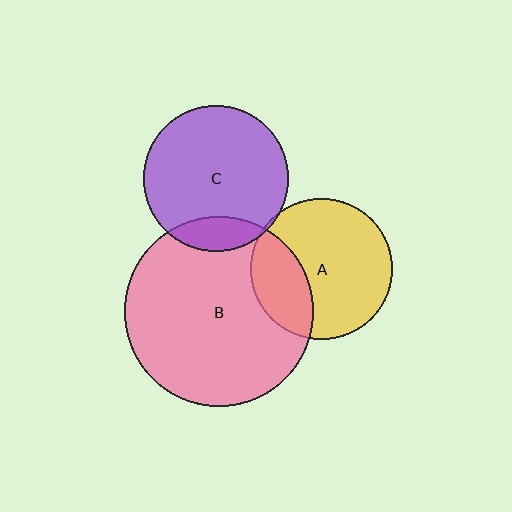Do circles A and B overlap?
Yes.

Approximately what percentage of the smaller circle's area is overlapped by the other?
Approximately 30%.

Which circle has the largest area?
Circle B (pink).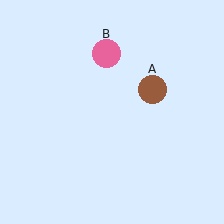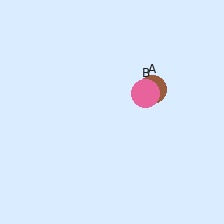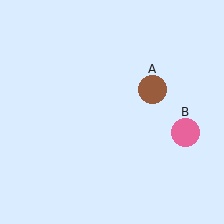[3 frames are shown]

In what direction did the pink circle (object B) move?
The pink circle (object B) moved down and to the right.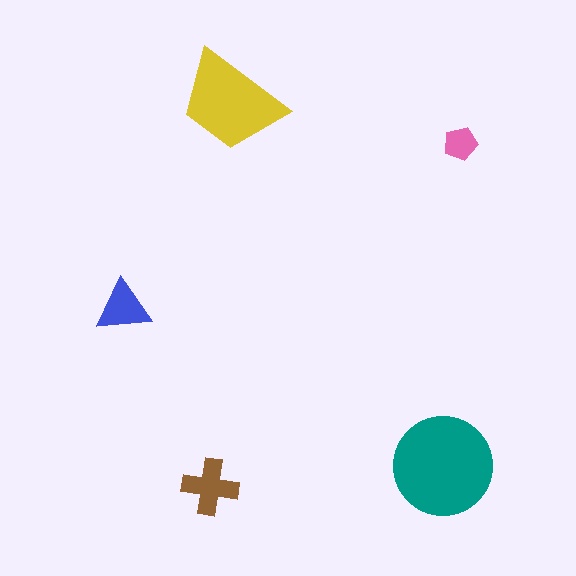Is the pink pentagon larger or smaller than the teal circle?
Smaller.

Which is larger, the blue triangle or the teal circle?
The teal circle.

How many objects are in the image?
There are 5 objects in the image.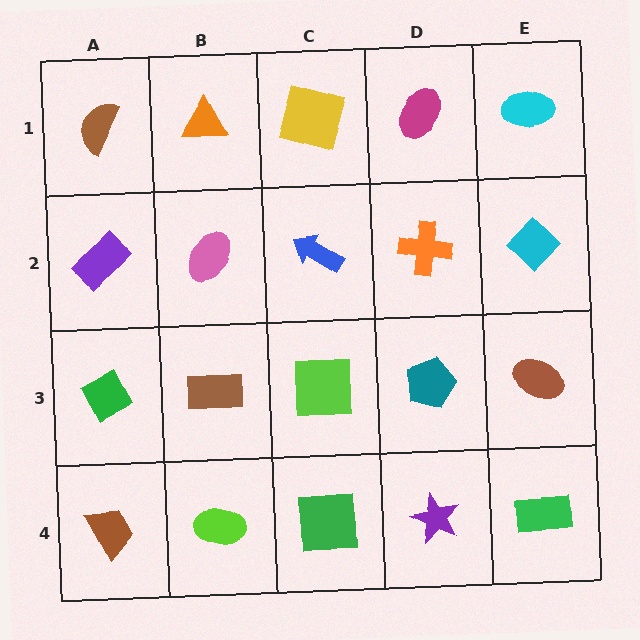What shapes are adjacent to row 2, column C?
A yellow square (row 1, column C), a lime square (row 3, column C), a pink ellipse (row 2, column B), an orange cross (row 2, column D).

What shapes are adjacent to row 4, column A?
A green diamond (row 3, column A), a lime ellipse (row 4, column B).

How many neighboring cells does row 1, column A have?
2.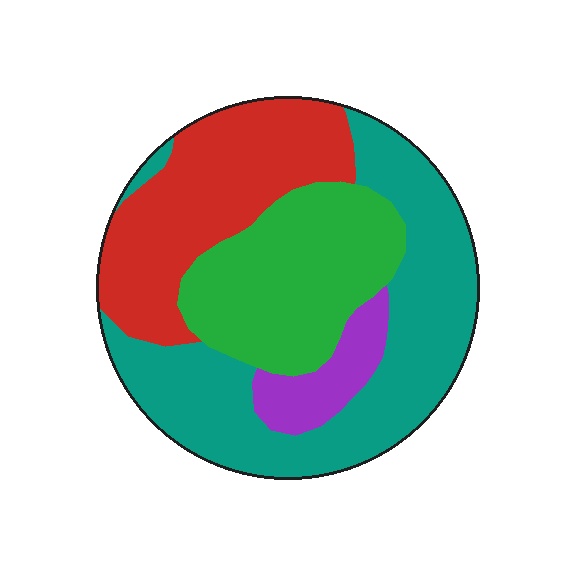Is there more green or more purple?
Green.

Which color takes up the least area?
Purple, at roughly 10%.